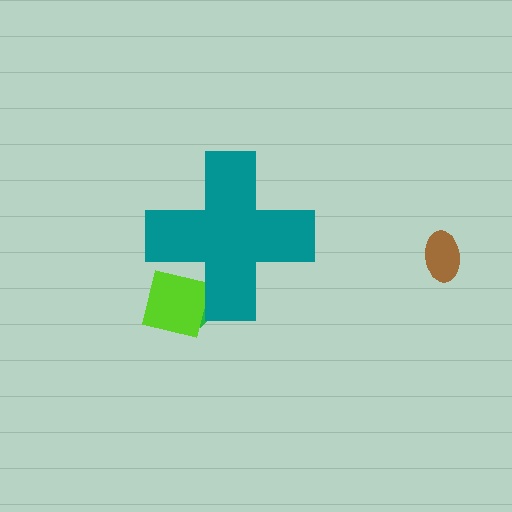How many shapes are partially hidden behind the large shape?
2 shapes are partially hidden.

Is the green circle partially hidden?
Yes, the green circle is partially hidden behind the teal cross.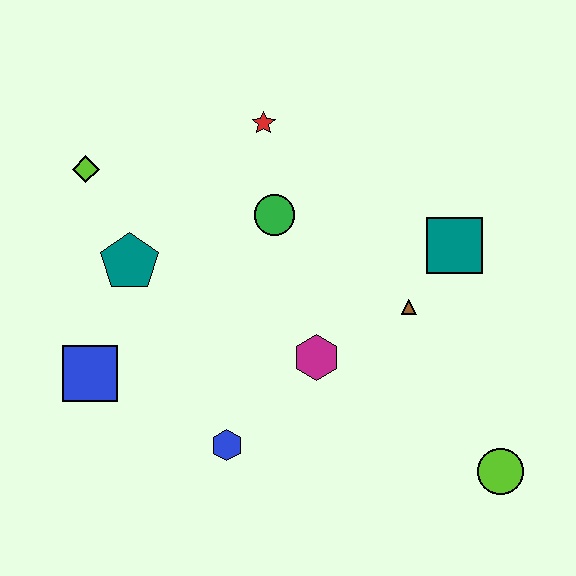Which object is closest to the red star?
The green circle is closest to the red star.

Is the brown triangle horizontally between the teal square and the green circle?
Yes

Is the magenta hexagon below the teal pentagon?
Yes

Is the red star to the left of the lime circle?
Yes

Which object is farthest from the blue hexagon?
The red star is farthest from the blue hexagon.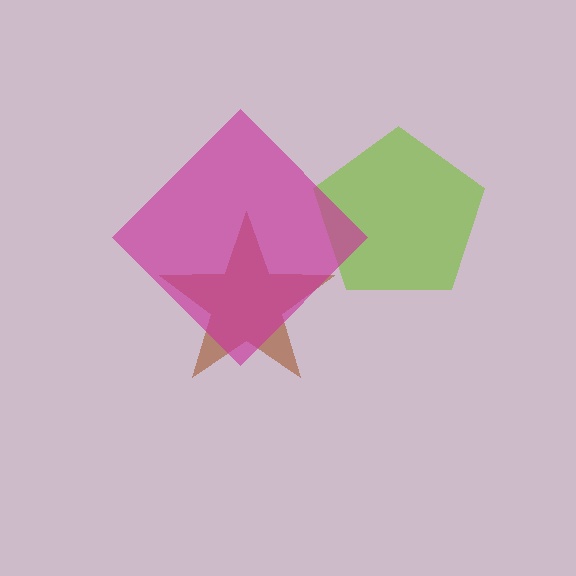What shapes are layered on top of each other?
The layered shapes are: a lime pentagon, a brown star, a magenta diamond.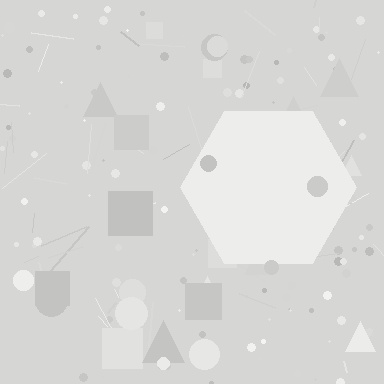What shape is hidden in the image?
A hexagon is hidden in the image.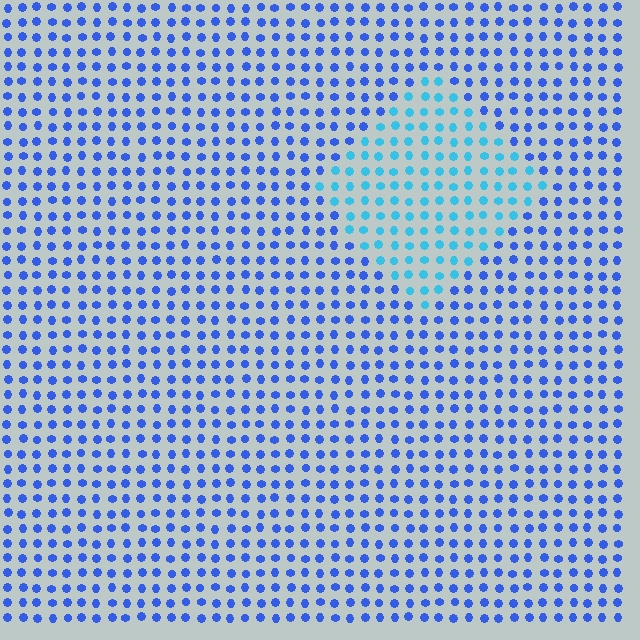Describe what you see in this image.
The image is filled with small blue elements in a uniform arrangement. A diamond-shaped region is visible where the elements are tinted to a slightly different hue, forming a subtle color boundary.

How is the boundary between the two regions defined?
The boundary is defined purely by a slight shift in hue (about 35 degrees). Spacing, size, and orientation are identical on both sides.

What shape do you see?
I see a diamond.